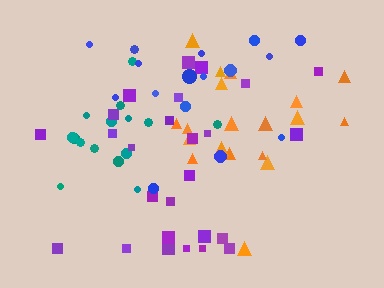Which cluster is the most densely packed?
Purple.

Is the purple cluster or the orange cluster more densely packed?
Purple.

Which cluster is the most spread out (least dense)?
Orange.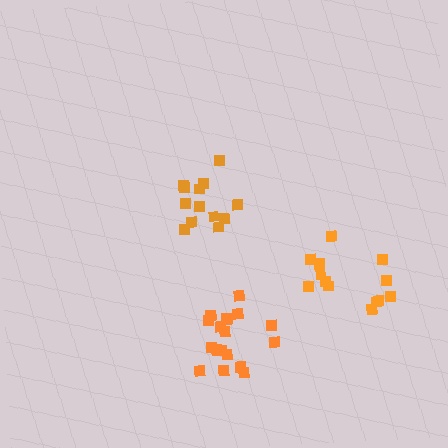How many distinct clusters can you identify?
There are 3 distinct clusters.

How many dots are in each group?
Group 1: 13 dots, Group 2: 13 dots, Group 3: 18 dots (44 total).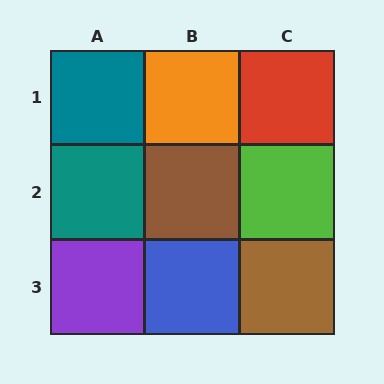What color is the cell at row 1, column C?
Red.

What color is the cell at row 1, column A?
Teal.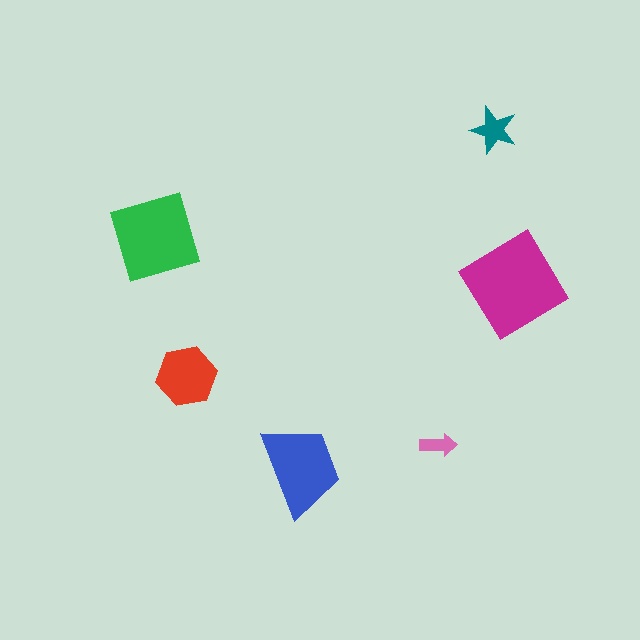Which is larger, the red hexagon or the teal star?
The red hexagon.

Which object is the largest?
The magenta diamond.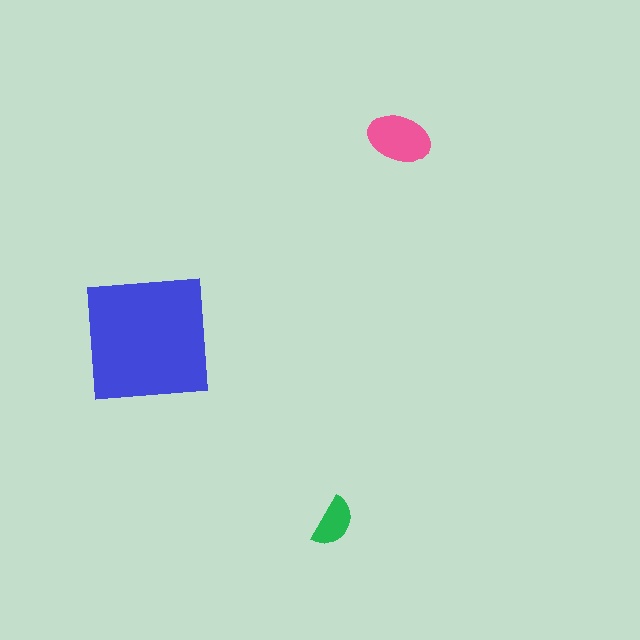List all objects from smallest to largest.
The green semicircle, the pink ellipse, the blue square.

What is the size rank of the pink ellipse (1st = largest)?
2nd.